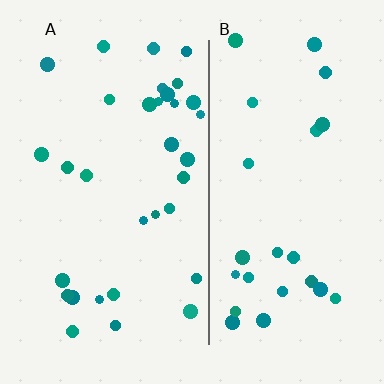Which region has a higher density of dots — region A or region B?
A (the left).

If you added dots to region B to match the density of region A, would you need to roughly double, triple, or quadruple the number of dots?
Approximately double.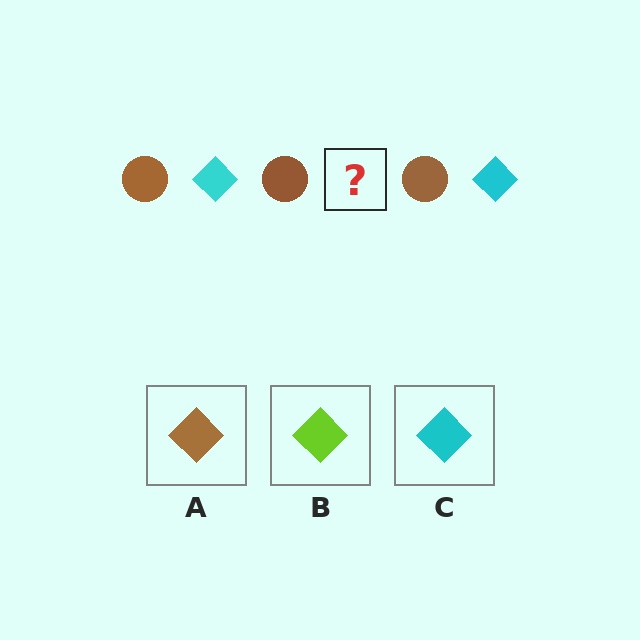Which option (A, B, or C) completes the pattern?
C.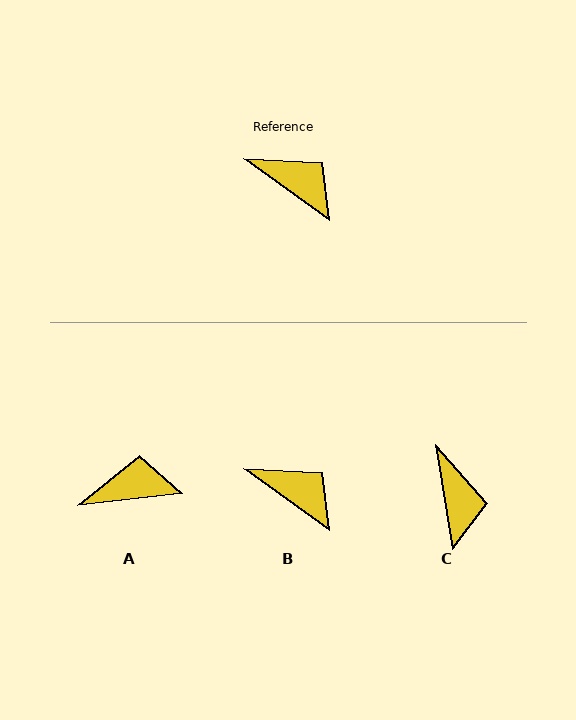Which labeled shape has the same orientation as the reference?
B.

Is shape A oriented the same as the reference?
No, it is off by about 42 degrees.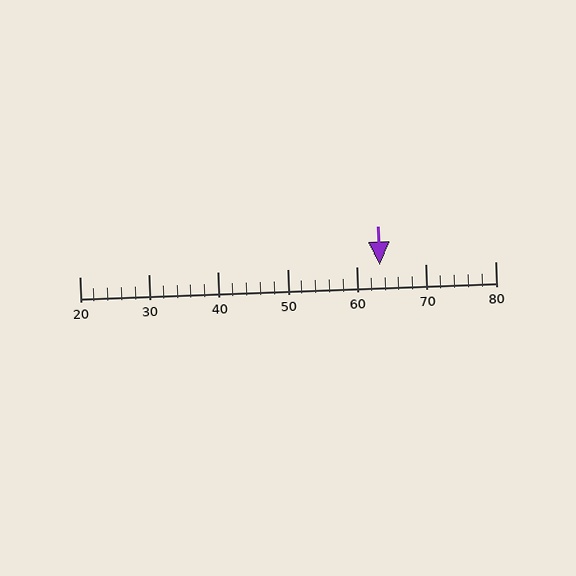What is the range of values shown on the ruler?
The ruler shows values from 20 to 80.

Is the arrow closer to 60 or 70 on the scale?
The arrow is closer to 60.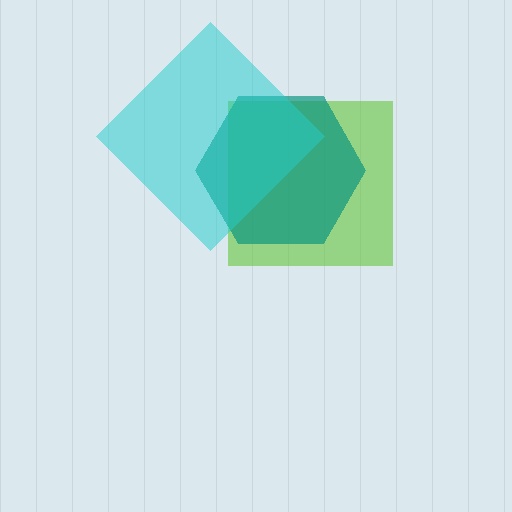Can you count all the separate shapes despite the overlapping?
Yes, there are 3 separate shapes.